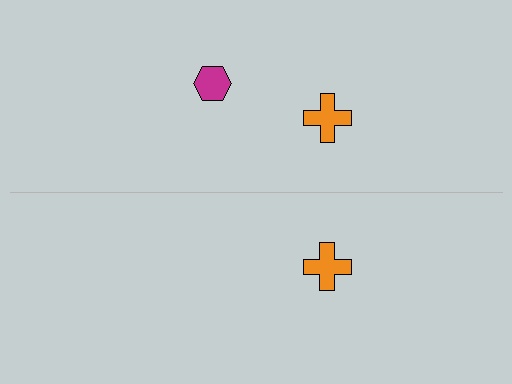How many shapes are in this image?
There are 3 shapes in this image.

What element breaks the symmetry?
A magenta hexagon is missing from the bottom side.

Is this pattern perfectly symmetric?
No, the pattern is not perfectly symmetric. A magenta hexagon is missing from the bottom side.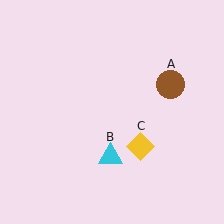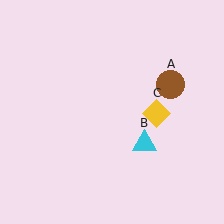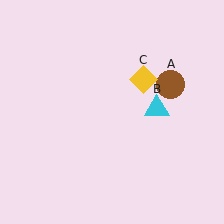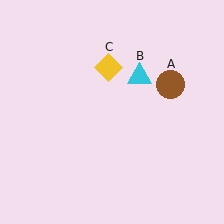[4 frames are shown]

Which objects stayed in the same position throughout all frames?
Brown circle (object A) remained stationary.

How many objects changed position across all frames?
2 objects changed position: cyan triangle (object B), yellow diamond (object C).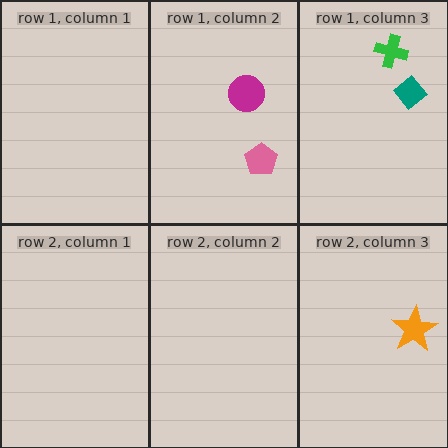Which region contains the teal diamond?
The row 1, column 3 region.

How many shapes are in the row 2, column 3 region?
1.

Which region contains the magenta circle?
The row 1, column 2 region.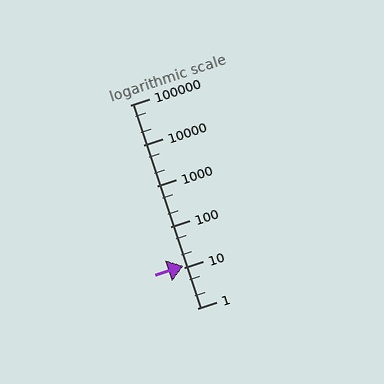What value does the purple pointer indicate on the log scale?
The pointer indicates approximately 11.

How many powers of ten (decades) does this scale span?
The scale spans 5 decades, from 1 to 100000.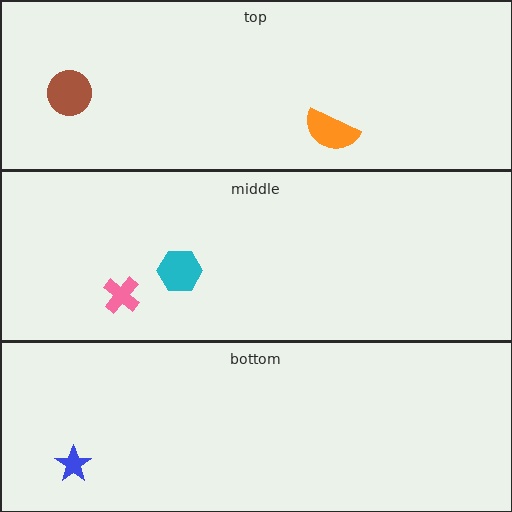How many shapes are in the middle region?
2.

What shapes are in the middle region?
The pink cross, the cyan hexagon.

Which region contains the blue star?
The bottom region.